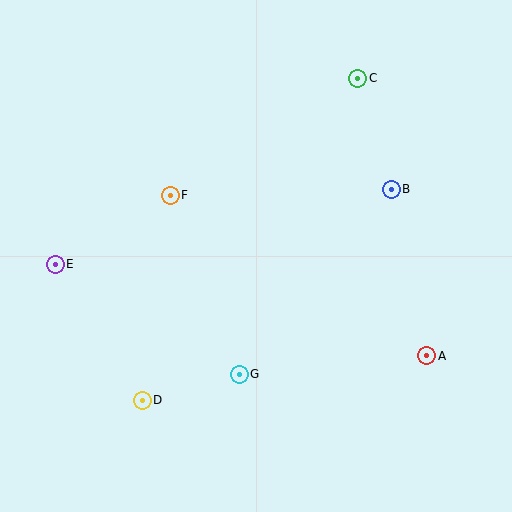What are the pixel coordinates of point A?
Point A is at (427, 356).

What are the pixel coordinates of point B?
Point B is at (391, 189).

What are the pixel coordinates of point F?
Point F is at (170, 195).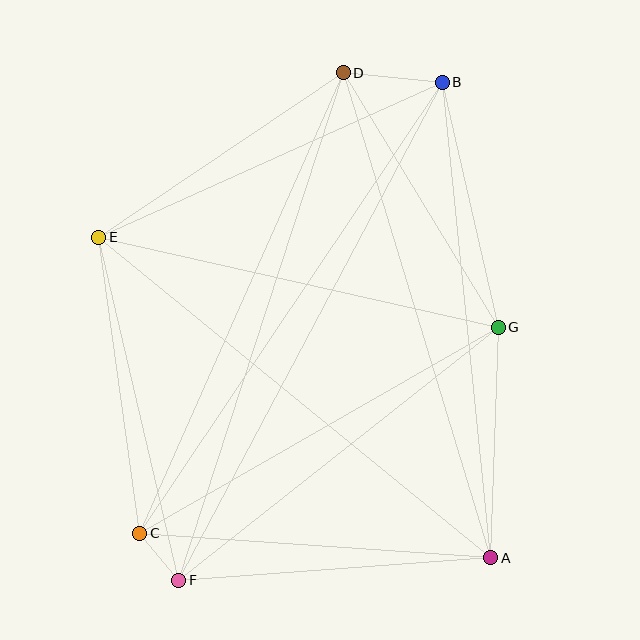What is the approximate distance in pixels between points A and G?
The distance between A and G is approximately 231 pixels.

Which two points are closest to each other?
Points C and F are closest to each other.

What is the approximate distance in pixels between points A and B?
The distance between A and B is approximately 478 pixels.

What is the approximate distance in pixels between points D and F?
The distance between D and F is approximately 534 pixels.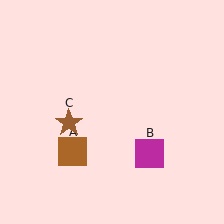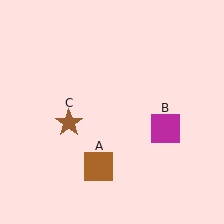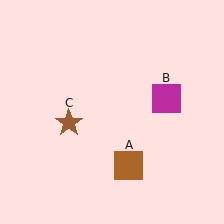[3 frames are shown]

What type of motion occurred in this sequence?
The brown square (object A), magenta square (object B) rotated counterclockwise around the center of the scene.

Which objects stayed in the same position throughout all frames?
Brown star (object C) remained stationary.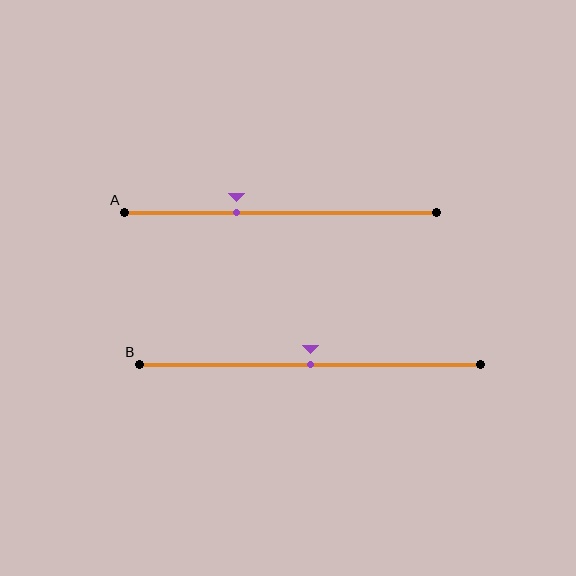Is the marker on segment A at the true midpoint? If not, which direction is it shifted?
No, the marker on segment A is shifted to the left by about 14% of the segment length.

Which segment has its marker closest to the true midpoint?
Segment B has its marker closest to the true midpoint.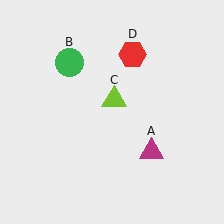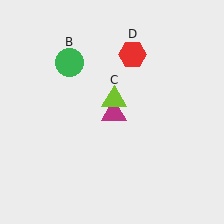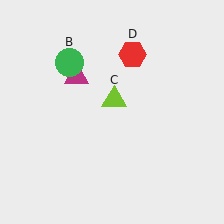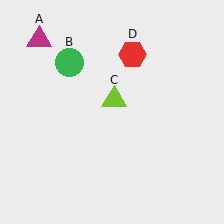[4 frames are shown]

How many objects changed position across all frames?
1 object changed position: magenta triangle (object A).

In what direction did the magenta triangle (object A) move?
The magenta triangle (object A) moved up and to the left.